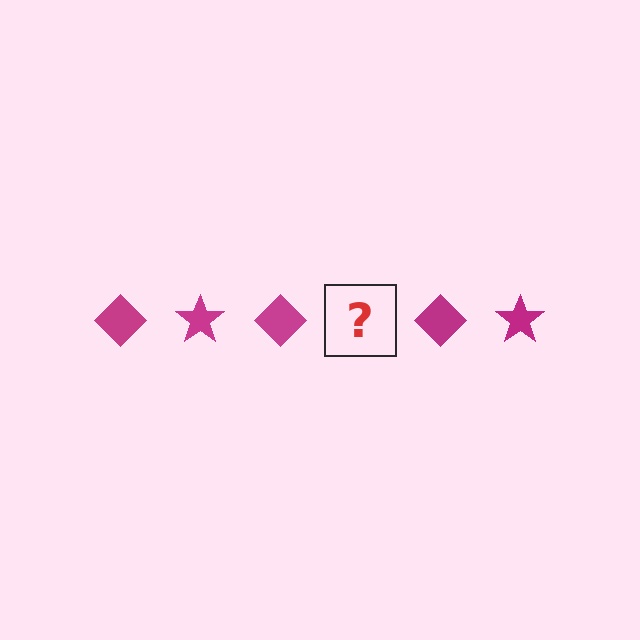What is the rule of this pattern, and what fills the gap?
The rule is that the pattern cycles through diamond, star shapes in magenta. The gap should be filled with a magenta star.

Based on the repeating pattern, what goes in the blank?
The blank should be a magenta star.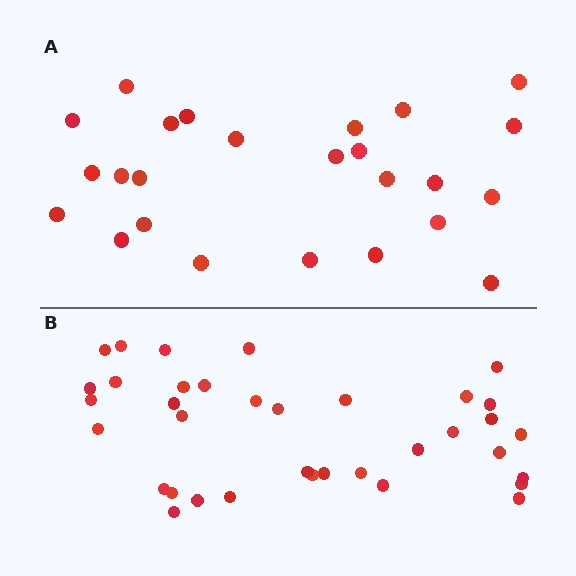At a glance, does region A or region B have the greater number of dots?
Region B (the bottom region) has more dots.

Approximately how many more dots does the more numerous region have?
Region B has roughly 12 or so more dots than region A.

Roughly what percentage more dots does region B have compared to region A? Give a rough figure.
About 45% more.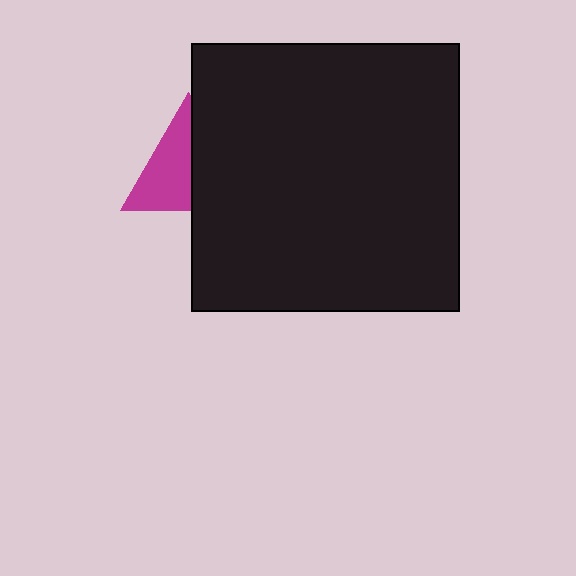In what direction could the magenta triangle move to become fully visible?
The magenta triangle could move left. That would shift it out from behind the black square entirely.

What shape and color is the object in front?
The object in front is a black square.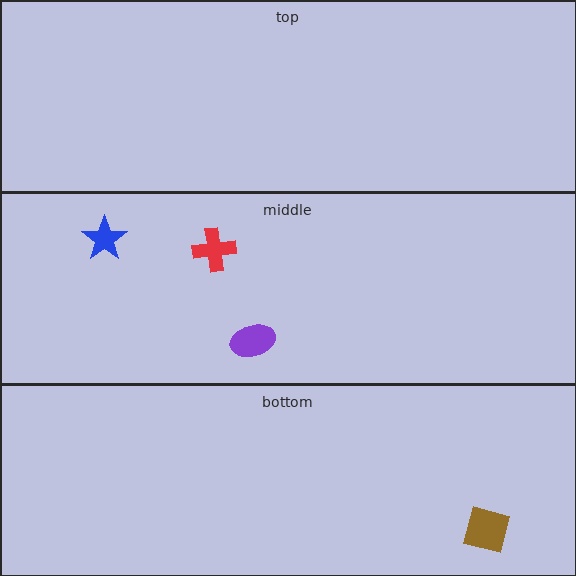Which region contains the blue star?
The middle region.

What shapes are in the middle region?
The purple ellipse, the blue star, the red cross.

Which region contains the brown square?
The bottom region.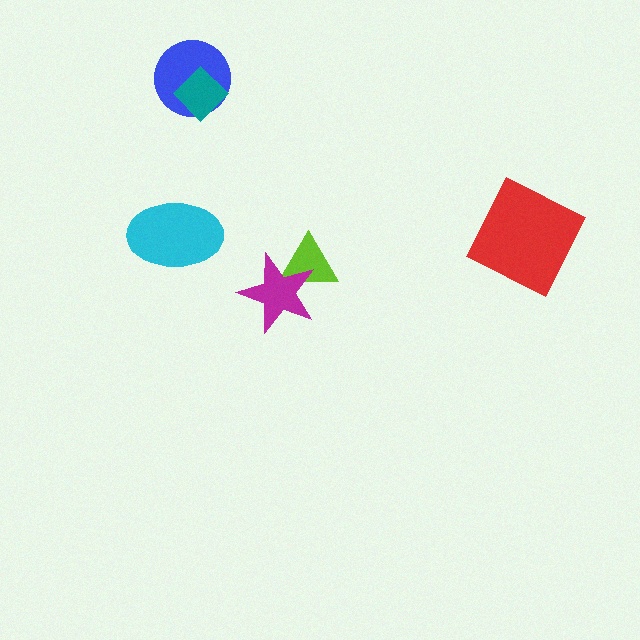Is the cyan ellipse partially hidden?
No, no other shape covers it.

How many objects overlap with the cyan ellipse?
0 objects overlap with the cyan ellipse.